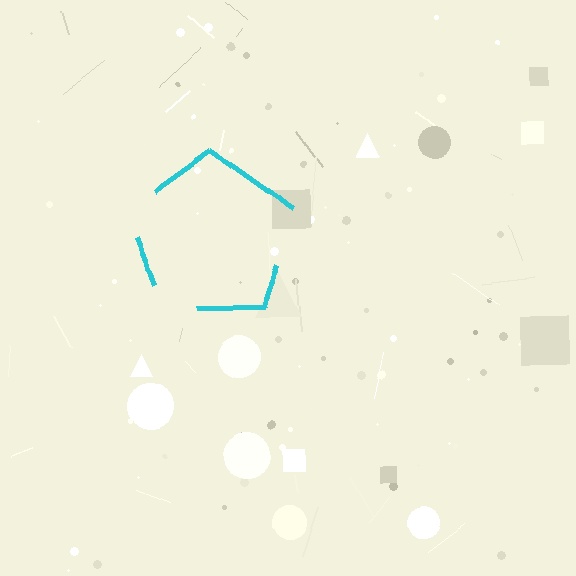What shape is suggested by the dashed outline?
The dashed outline suggests a pentagon.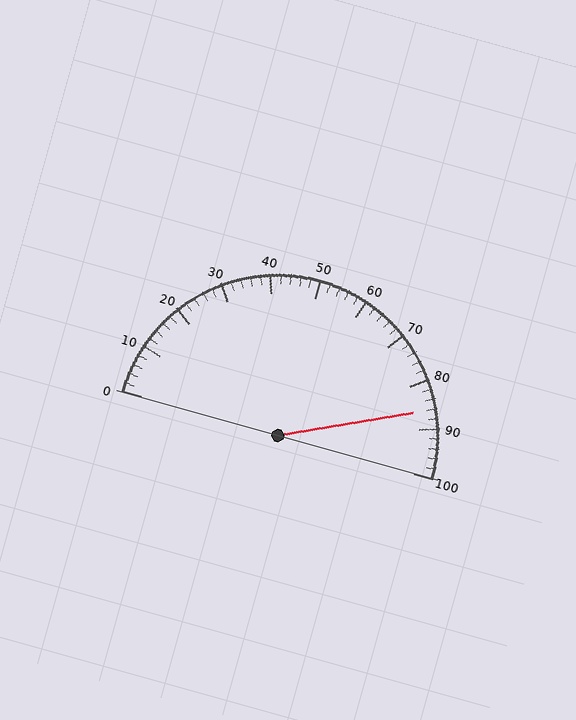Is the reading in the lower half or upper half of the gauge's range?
The reading is in the upper half of the range (0 to 100).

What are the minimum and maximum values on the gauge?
The gauge ranges from 0 to 100.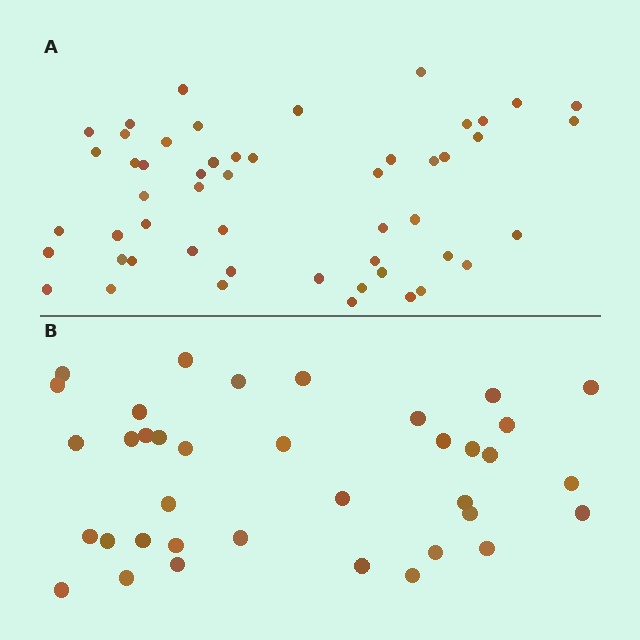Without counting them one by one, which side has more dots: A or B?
Region A (the top region) has more dots.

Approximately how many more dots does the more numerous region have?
Region A has approximately 15 more dots than region B.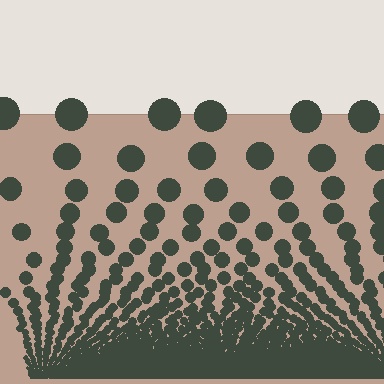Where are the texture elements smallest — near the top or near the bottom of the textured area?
Near the bottom.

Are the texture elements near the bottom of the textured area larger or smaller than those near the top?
Smaller. The gradient is inverted — elements near the bottom are smaller and denser.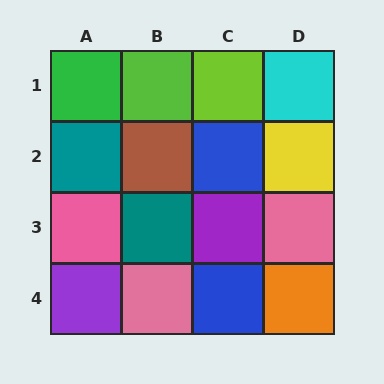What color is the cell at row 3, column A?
Pink.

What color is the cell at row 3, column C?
Purple.